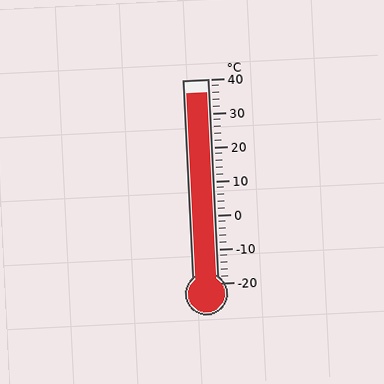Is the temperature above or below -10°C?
The temperature is above -10°C.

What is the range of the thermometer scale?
The thermometer scale ranges from -20°C to 40°C.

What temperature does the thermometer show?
The thermometer shows approximately 36°C.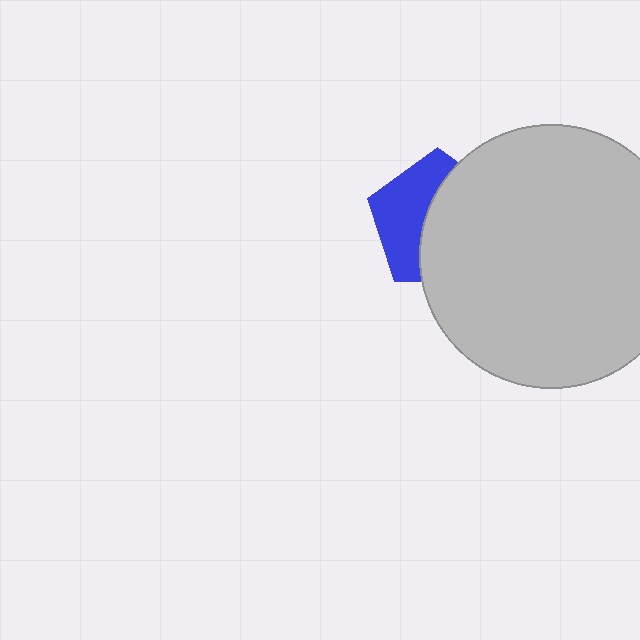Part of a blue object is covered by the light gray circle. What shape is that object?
It is a pentagon.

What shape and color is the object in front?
The object in front is a light gray circle.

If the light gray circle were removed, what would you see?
You would see the complete blue pentagon.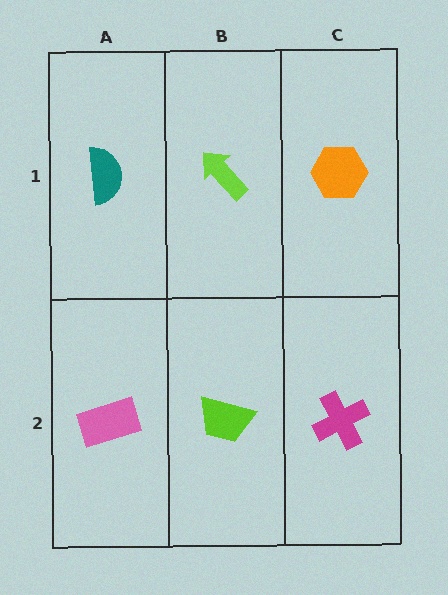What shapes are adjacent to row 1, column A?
A pink rectangle (row 2, column A), a lime arrow (row 1, column B).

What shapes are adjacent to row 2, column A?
A teal semicircle (row 1, column A), a lime trapezoid (row 2, column B).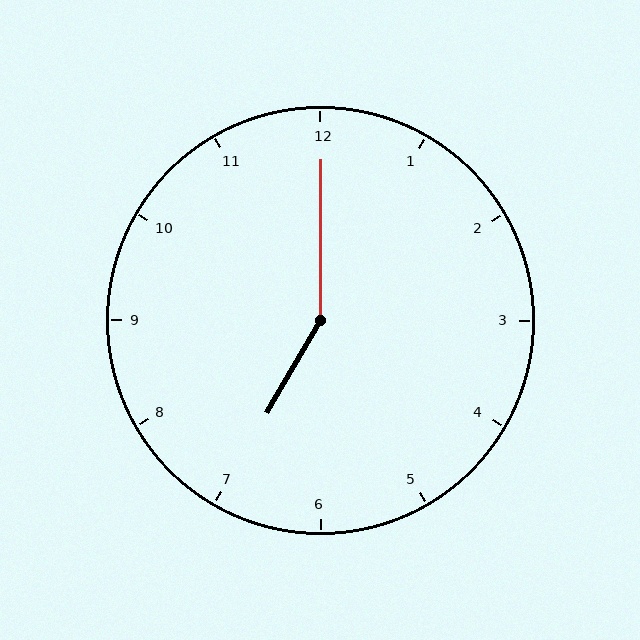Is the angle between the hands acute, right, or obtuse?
It is obtuse.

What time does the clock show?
7:00.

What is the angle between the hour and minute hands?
Approximately 150 degrees.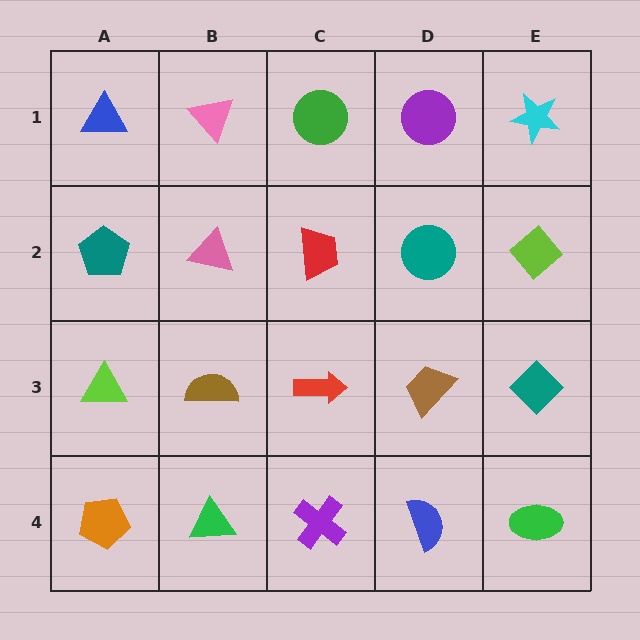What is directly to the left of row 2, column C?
A pink triangle.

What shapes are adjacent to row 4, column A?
A lime triangle (row 3, column A), a green triangle (row 4, column B).